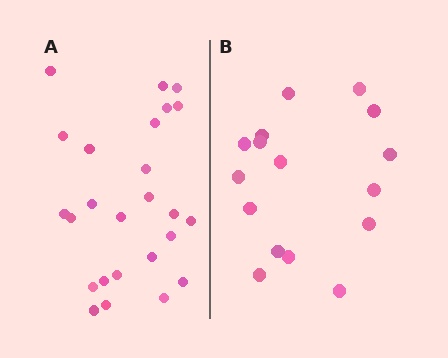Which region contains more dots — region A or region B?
Region A (the left region) has more dots.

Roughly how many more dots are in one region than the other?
Region A has roughly 8 or so more dots than region B.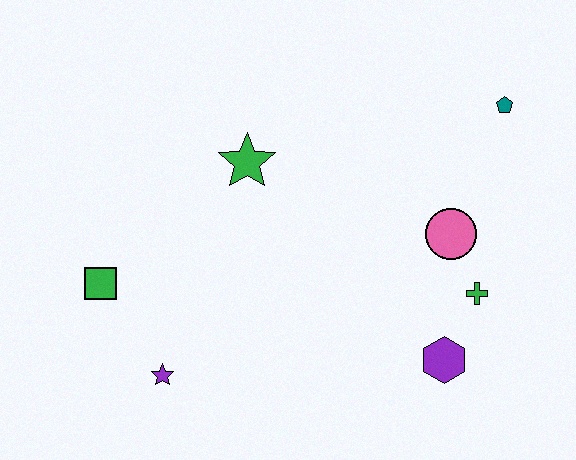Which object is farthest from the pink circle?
The green square is farthest from the pink circle.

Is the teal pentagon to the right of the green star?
Yes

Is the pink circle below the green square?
No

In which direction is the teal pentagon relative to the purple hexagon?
The teal pentagon is above the purple hexagon.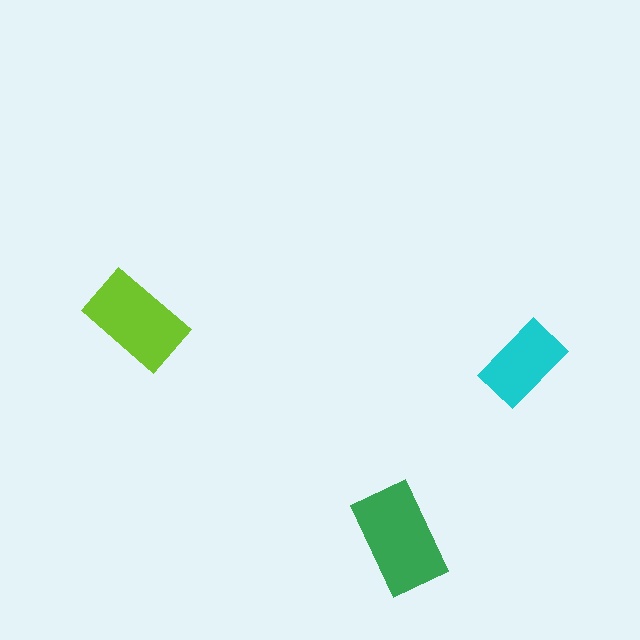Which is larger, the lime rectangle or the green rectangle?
The green one.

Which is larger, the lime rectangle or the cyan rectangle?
The lime one.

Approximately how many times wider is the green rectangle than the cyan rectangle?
About 1.5 times wider.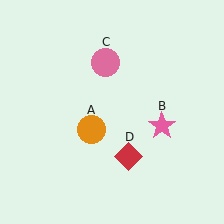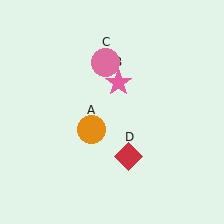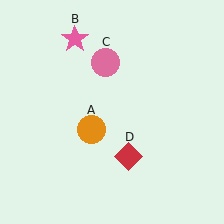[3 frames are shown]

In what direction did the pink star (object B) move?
The pink star (object B) moved up and to the left.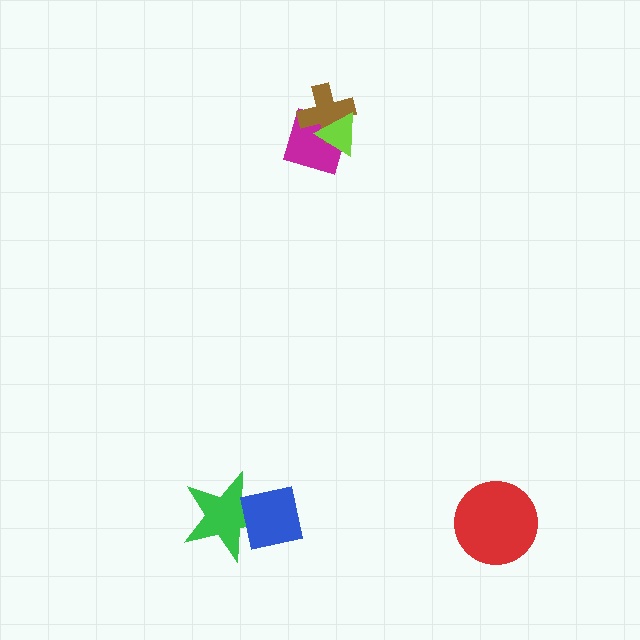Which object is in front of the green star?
The blue square is in front of the green star.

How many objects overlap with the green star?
1 object overlaps with the green star.